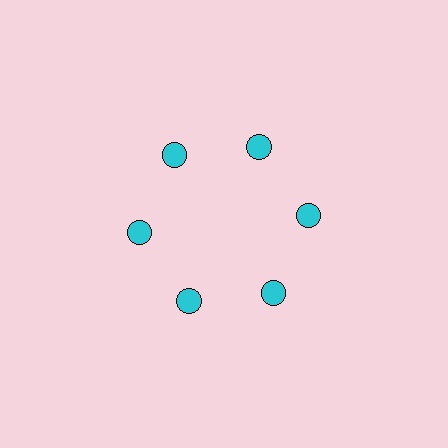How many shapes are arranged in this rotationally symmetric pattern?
There are 6 shapes, arranged in 6 groups of 1.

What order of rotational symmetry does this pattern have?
This pattern has 6-fold rotational symmetry.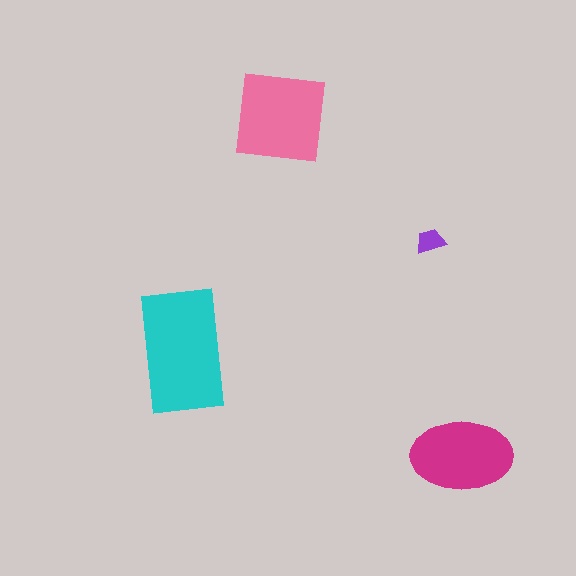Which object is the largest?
The cyan rectangle.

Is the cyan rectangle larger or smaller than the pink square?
Larger.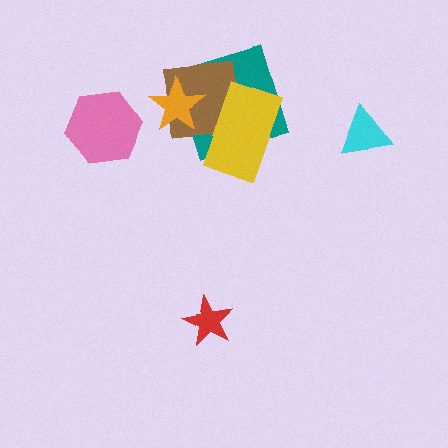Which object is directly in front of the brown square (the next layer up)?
The yellow rectangle is directly in front of the brown square.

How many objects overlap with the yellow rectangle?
2 objects overlap with the yellow rectangle.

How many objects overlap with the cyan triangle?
0 objects overlap with the cyan triangle.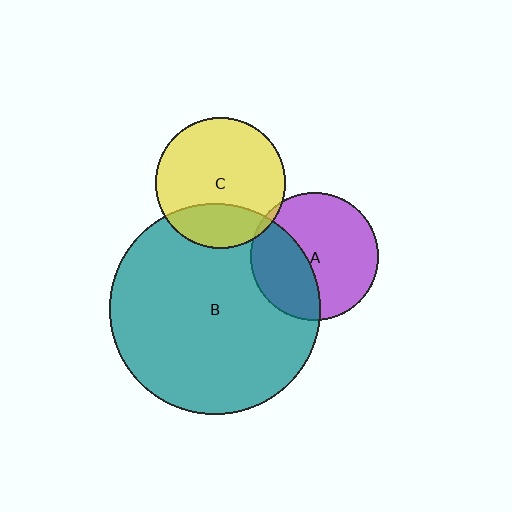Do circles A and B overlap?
Yes.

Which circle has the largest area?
Circle B (teal).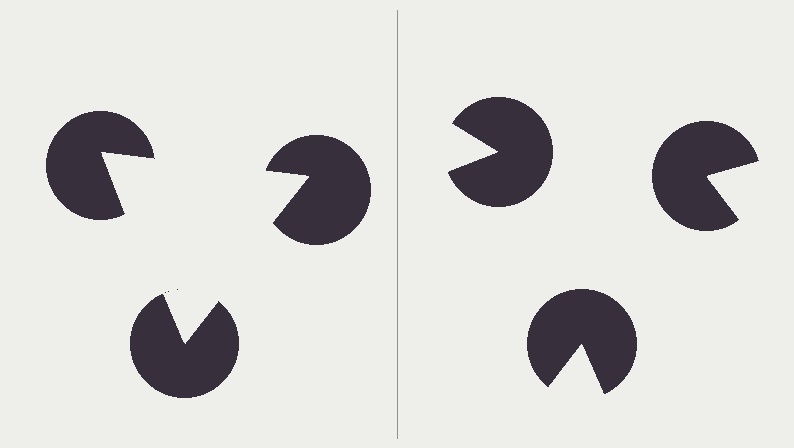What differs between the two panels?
The pac-man discs are positioned identically on both sides; only the wedge orientations differ. On the left they align to a triangle; on the right they are misaligned.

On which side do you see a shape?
An illusory triangle appears on the left side. On the right side the wedge cuts are rotated, so no coherent shape forms.